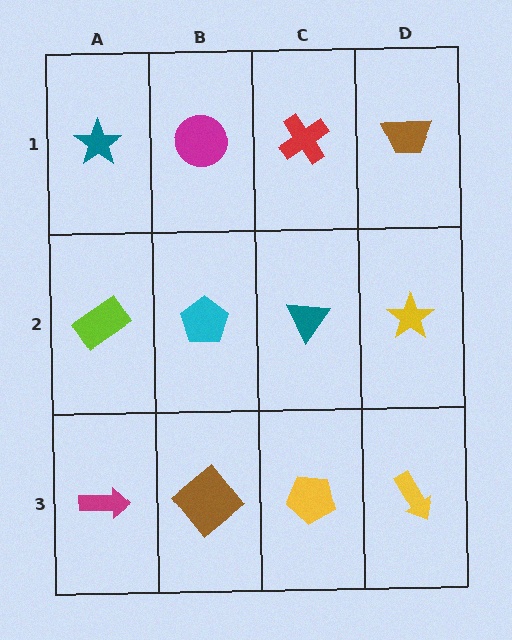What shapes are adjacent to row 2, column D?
A brown trapezoid (row 1, column D), a yellow arrow (row 3, column D), a teal triangle (row 2, column C).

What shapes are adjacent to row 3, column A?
A lime rectangle (row 2, column A), a brown diamond (row 3, column B).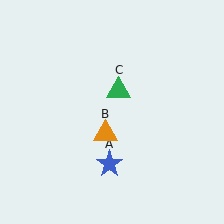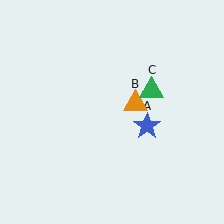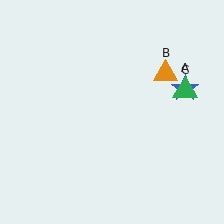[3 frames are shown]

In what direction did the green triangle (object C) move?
The green triangle (object C) moved right.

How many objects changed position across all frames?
3 objects changed position: blue star (object A), orange triangle (object B), green triangle (object C).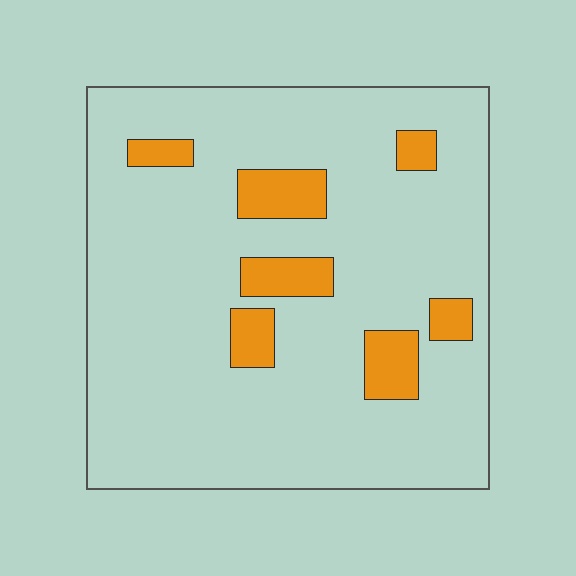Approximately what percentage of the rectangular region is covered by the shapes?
Approximately 10%.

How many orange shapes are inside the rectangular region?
7.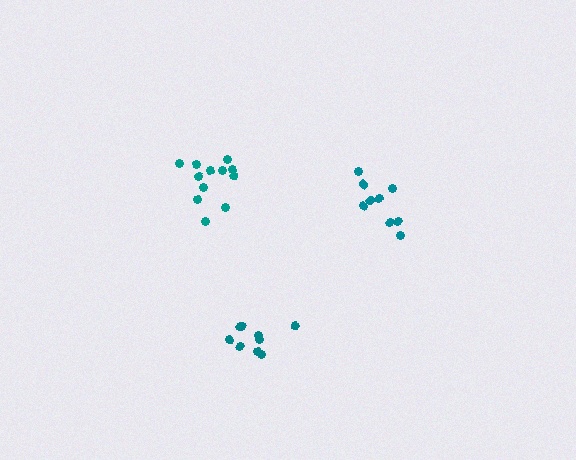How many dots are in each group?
Group 1: 9 dots, Group 2: 12 dots, Group 3: 9 dots (30 total).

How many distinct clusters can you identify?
There are 3 distinct clusters.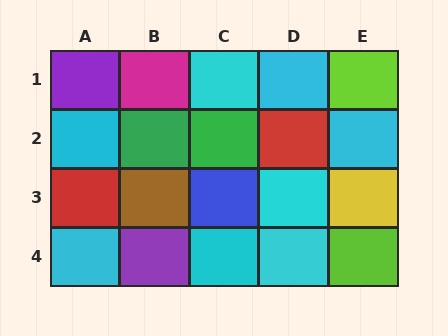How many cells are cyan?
8 cells are cyan.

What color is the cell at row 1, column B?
Magenta.